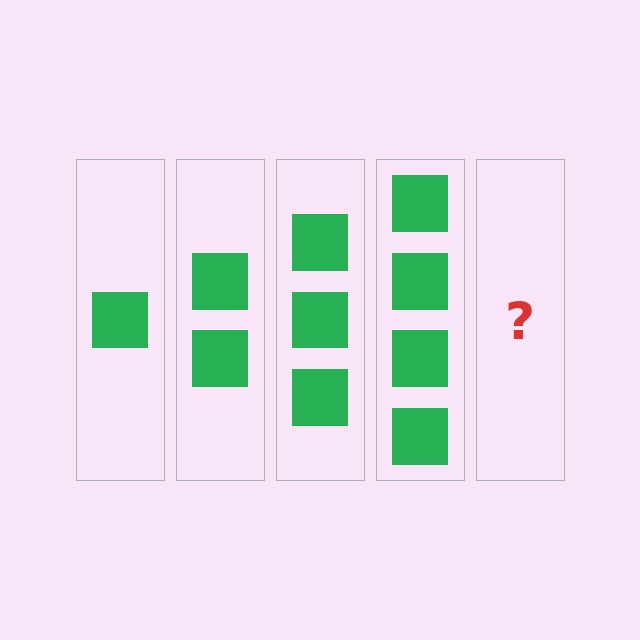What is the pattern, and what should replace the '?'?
The pattern is that each step adds one more square. The '?' should be 5 squares.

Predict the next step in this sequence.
The next step is 5 squares.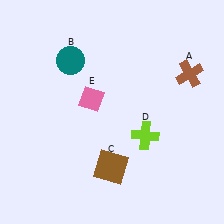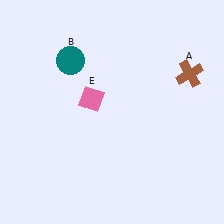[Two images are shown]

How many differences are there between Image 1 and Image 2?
There are 2 differences between the two images.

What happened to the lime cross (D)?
The lime cross (D) was removed in Image 2. It was in the bottom-right area of Image 1.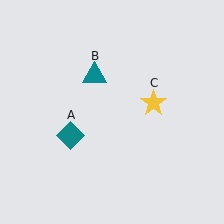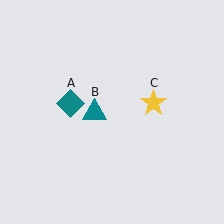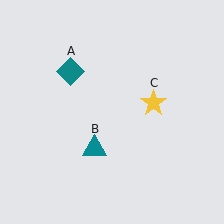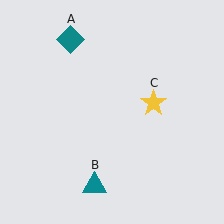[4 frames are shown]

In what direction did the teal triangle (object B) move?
The teal triangle (object B) moved down.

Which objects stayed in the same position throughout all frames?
Yellow star (object C) remained stationary.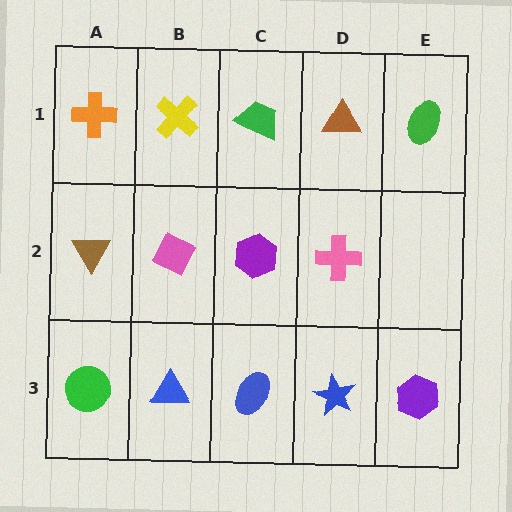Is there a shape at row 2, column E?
No, that cell is empty.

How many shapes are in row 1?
5 shapes.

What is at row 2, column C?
A purple hexagon.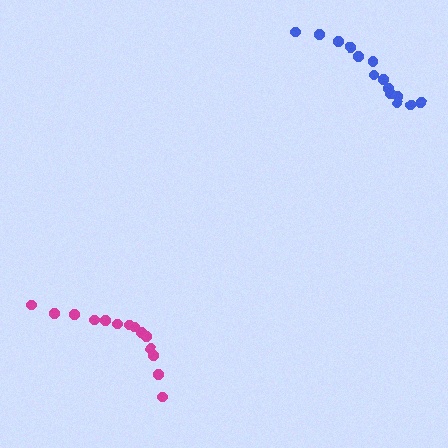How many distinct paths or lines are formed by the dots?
There are 2 distinct paths.